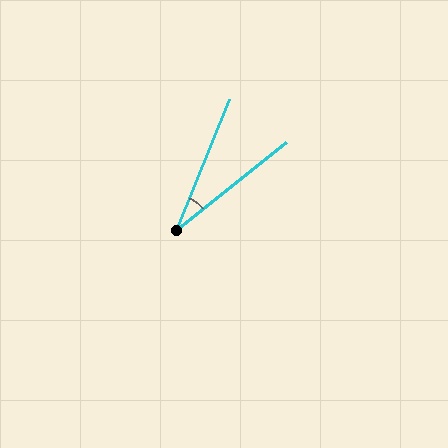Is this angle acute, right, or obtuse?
It is acute.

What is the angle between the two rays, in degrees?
Approximately 29 degrees.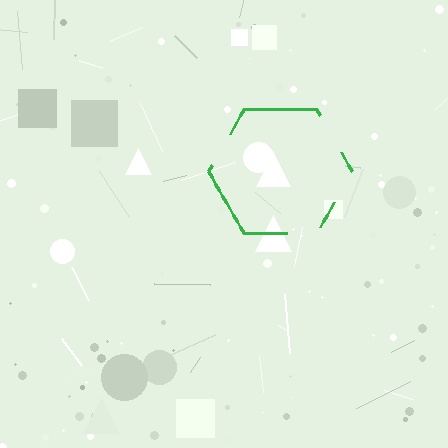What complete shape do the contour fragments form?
The contour fragments form a hexagon.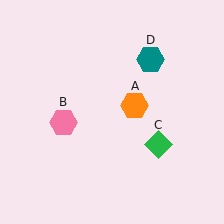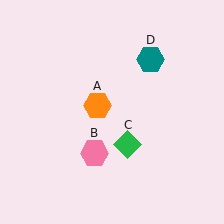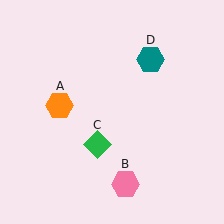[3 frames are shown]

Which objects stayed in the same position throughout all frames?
Teal hexagon (object D) remained stationary.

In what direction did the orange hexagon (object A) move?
The orange hexagon (object A) moved left.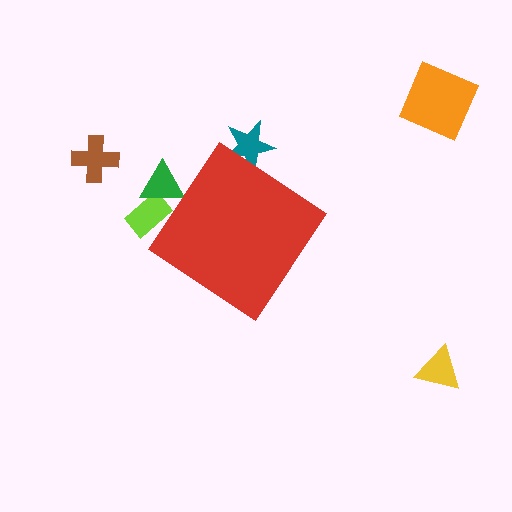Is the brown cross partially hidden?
No, the brown cross is fully visible.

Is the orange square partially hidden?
No, the orange square is fully visible.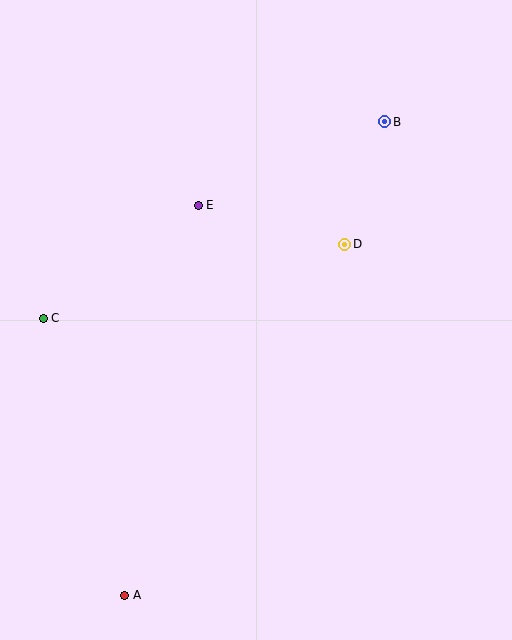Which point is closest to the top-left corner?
Point E is closest to the top-left corner.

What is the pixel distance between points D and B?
The distance between D and B is 129 pixels.